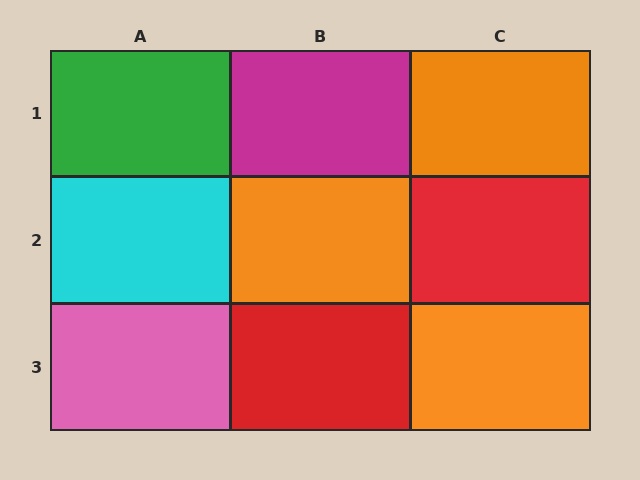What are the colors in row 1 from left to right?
Green, magenta, orange.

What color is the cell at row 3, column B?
Red.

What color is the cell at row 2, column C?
Red.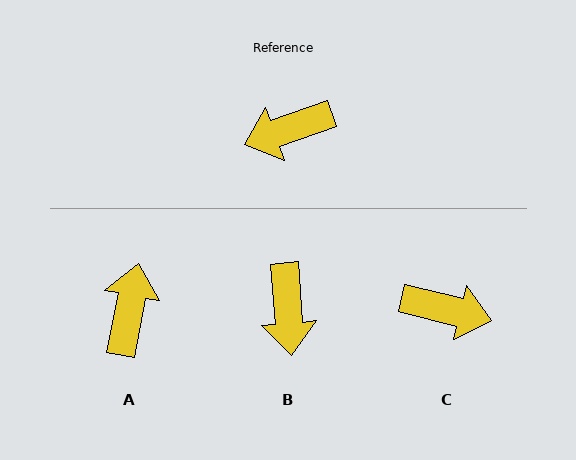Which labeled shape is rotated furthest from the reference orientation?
C, about 147 degrees away.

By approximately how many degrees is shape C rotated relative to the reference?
Approximately 147 degrees counter-clockwise.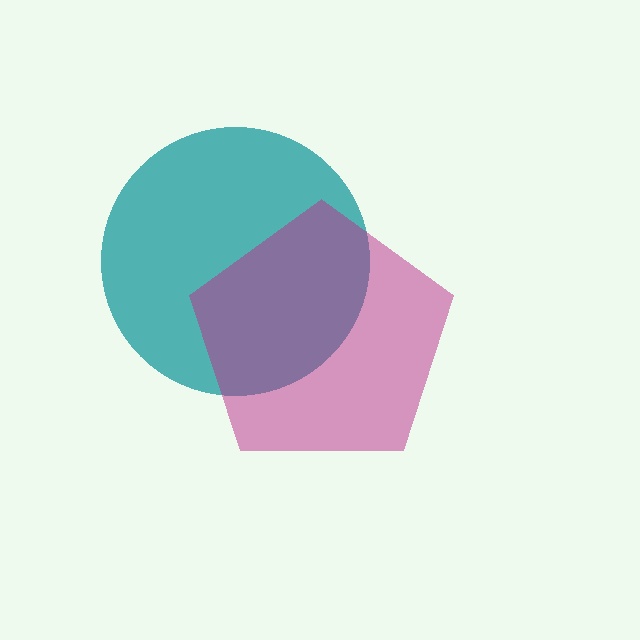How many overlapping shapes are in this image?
There are 2 overlapping shapes in the image.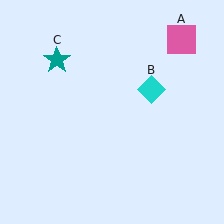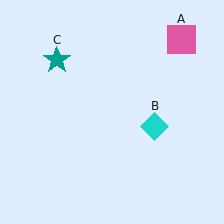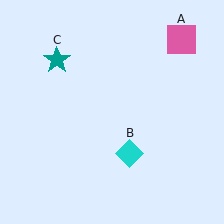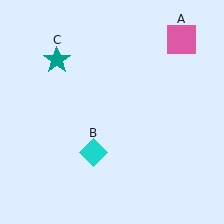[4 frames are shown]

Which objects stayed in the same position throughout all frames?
Pink square (object A) and teal star (object C) remained stationary.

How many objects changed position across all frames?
1 object changed position: cyan diamond (object B).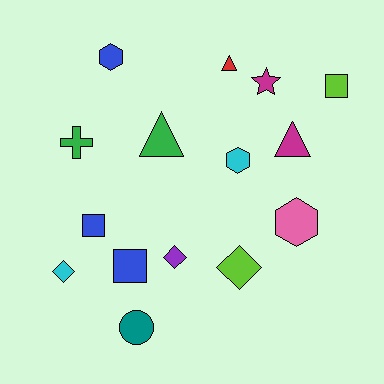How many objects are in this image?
There are 15 objects.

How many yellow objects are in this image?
There are no yellow objects.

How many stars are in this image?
There is 1 star.